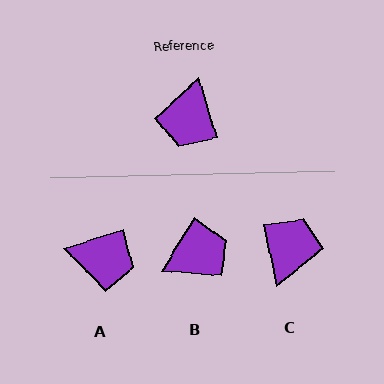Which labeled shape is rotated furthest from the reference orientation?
C, about 176 degrees away.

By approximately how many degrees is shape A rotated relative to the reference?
Approximately 91 degrees counter-clockwise.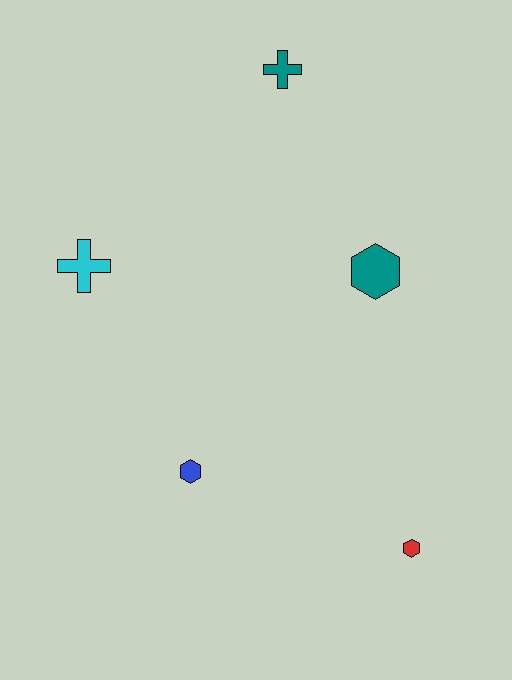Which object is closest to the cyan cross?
The blue hexagon is closest to the cyan cross.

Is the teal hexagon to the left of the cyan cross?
No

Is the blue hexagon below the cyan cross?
Yes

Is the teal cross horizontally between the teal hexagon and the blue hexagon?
Yes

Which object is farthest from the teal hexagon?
The cyan cross is farthest from the teal hexagon.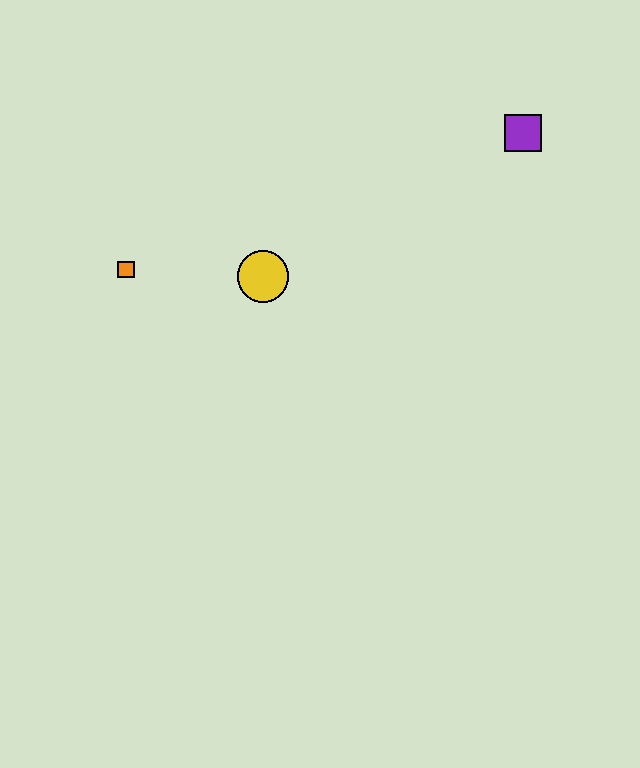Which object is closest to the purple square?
The yellow circle is closest to the purple square.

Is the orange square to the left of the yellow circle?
Yes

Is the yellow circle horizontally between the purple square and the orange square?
Yes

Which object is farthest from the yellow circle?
The purple square is farthest from the yellow circle.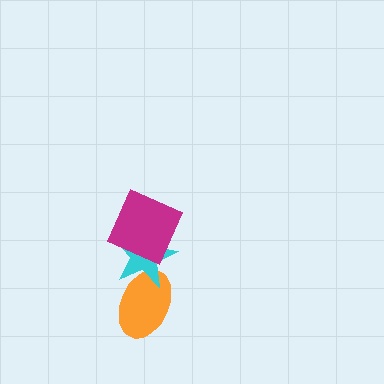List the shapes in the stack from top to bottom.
From top to bottom: the magenta square, the cyan star, the orange ellipse.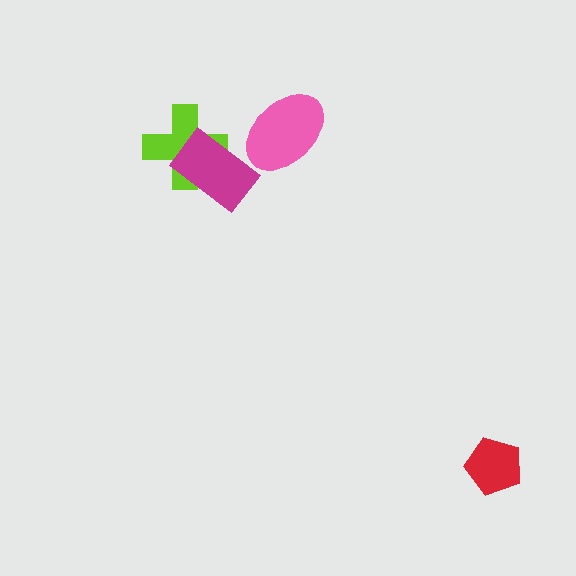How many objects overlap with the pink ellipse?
0 objects overlap with the pink ellipse.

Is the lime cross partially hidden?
Yes, it is partially covered by another shape.